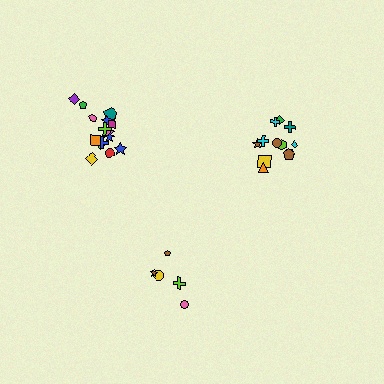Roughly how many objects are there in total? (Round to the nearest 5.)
Roughly 30 objects in total.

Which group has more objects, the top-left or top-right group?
The top-left group.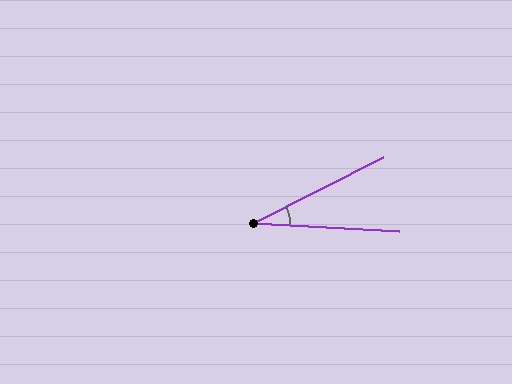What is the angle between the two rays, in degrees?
Approximately 30 degrees.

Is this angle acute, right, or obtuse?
It is acute.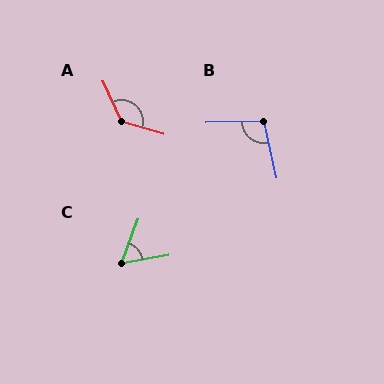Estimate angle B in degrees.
Approximately 101 degrees.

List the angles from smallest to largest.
C (60°), B (101°), A (131°).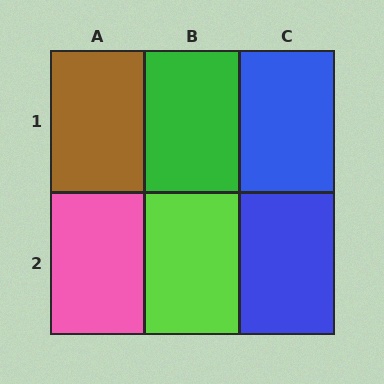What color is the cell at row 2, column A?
Pink.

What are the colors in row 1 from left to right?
Brown, green, blue.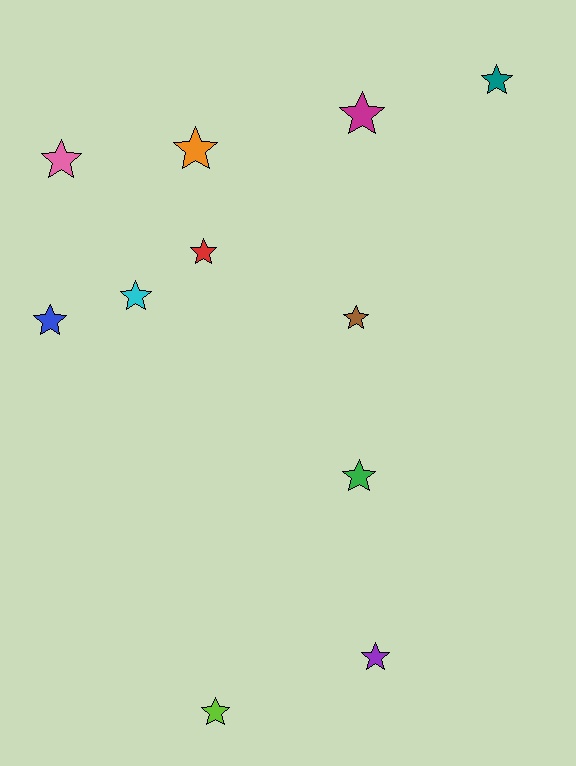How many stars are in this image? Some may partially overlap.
There are 11 stars.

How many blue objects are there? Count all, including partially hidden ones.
There is 1 blue object.